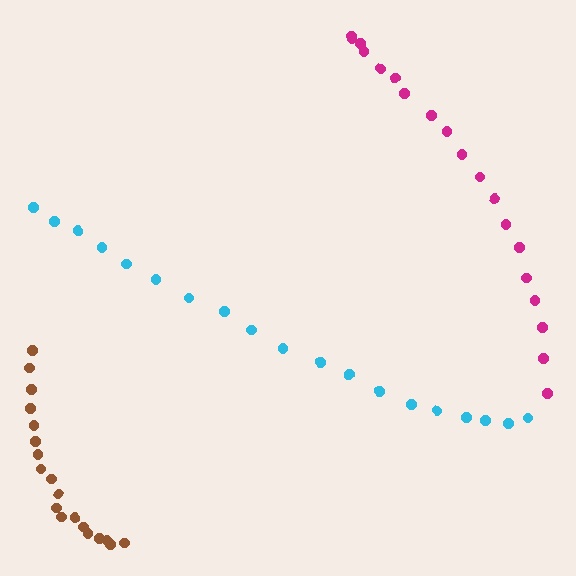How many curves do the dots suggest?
There are 3 distinct paths.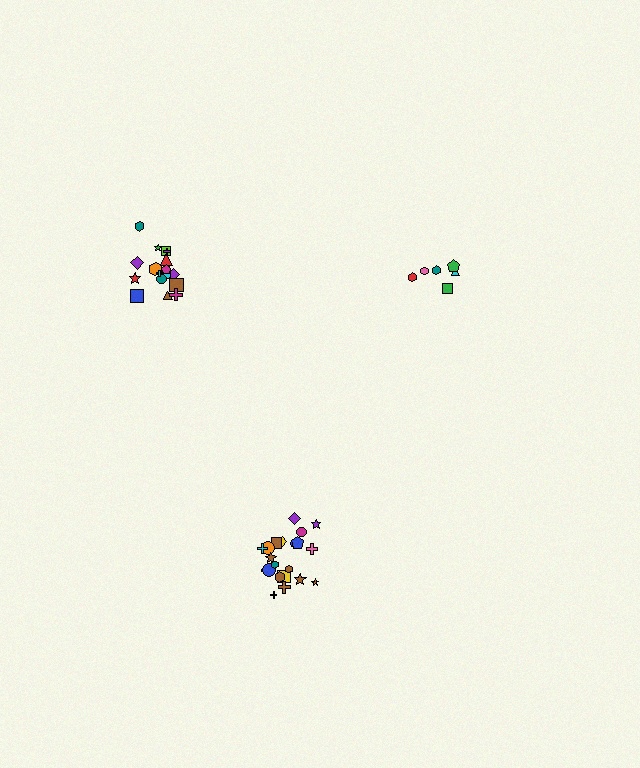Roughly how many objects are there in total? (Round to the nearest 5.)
Roughly 45 objects in total.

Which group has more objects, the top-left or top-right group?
The top-left group.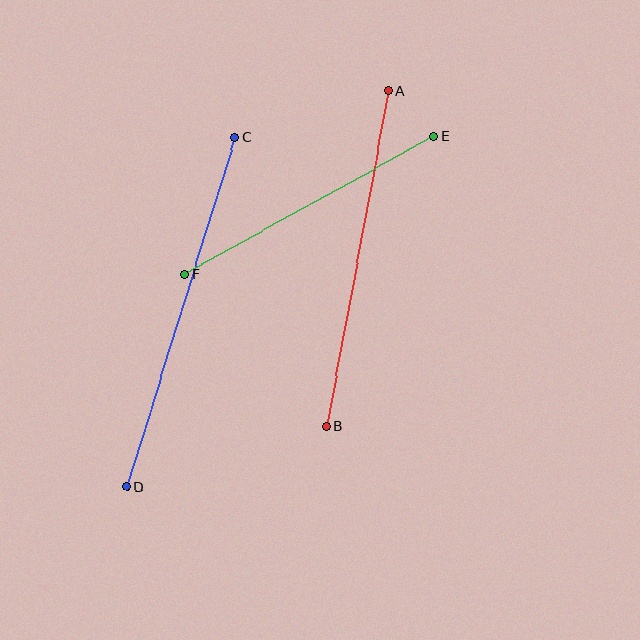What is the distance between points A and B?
The distance is approximately 341 pixels.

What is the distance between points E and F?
The distance is approximately 286 pixels.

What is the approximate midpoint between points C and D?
The midpoint is at approximately (181, 312) pixels.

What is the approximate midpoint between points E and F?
The midpoint is at approximately (309, 205) pixels.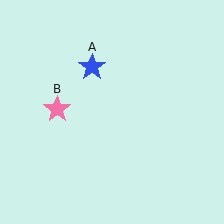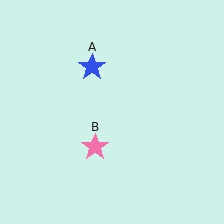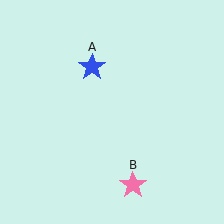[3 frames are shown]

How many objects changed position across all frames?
1 object changed position: pink star (object B).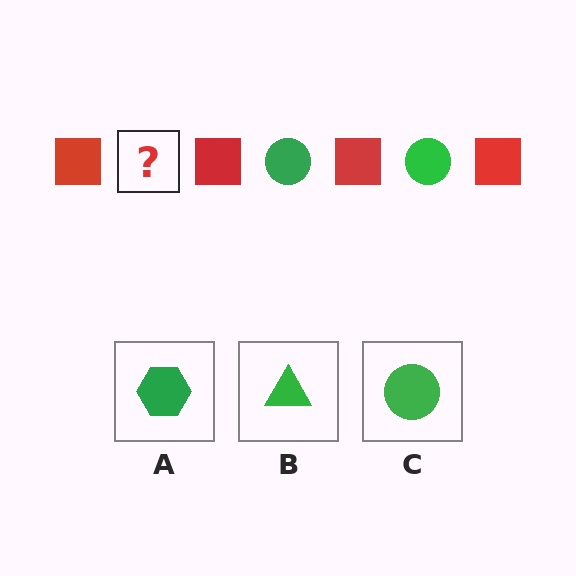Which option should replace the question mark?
Option C.